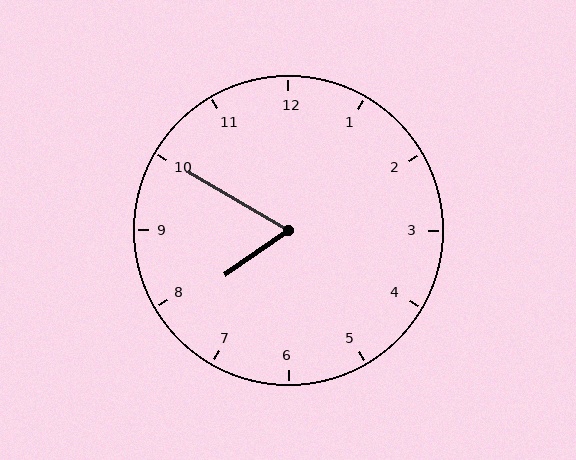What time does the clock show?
7:50.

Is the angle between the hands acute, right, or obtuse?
It is acute.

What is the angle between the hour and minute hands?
Approximately 65 degrees.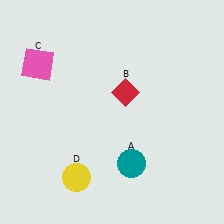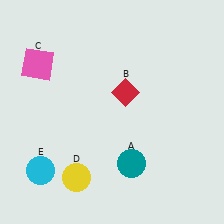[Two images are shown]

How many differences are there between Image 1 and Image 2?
There is 1 difference between the two images.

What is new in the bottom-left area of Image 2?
A cyan circle (E) was added in the bottom-left area of Image 2.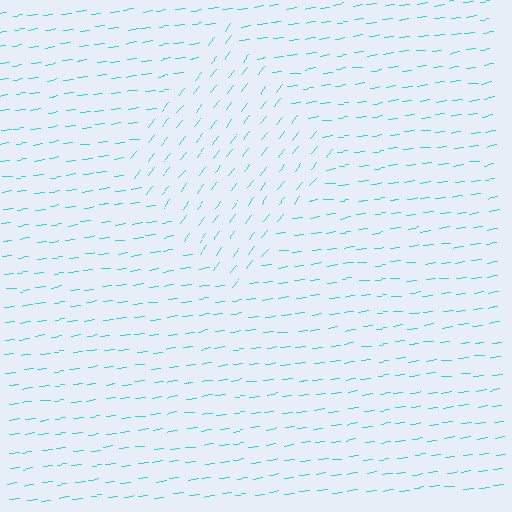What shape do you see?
I see a diamond.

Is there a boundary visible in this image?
Yes, there is a texture boundary formed by a change in line orientation.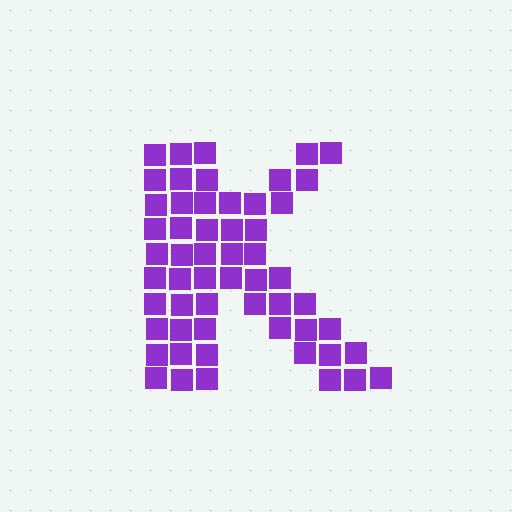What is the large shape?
The large shape is the letter K.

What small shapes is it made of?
It is made of small squares.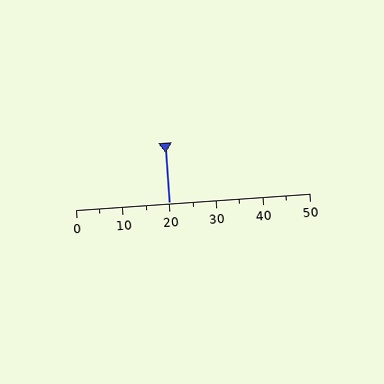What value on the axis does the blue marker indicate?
The marker indicates approximately 20.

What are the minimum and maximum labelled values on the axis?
The axis runs from 0 to 50.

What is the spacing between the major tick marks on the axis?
The major ticks are spaced 10 apart.